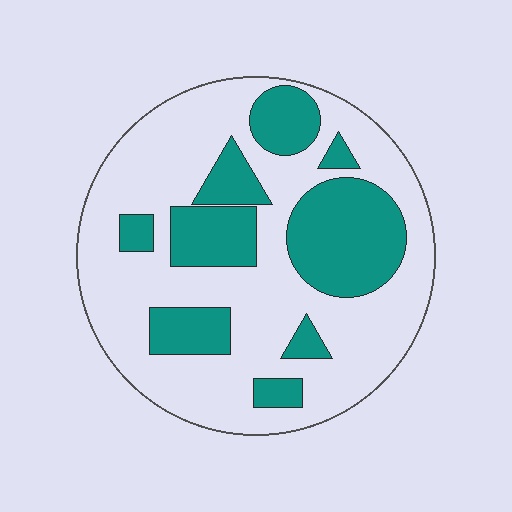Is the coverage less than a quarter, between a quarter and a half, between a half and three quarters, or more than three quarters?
Between a quarter and a half.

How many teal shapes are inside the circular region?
9.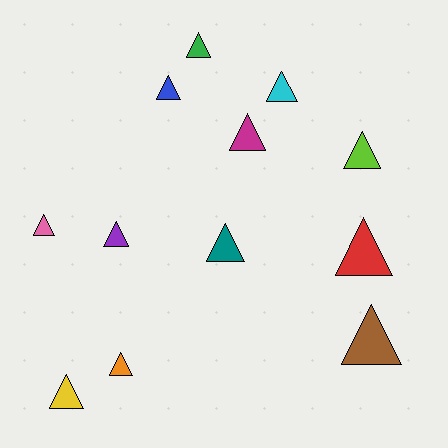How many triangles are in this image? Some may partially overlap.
There are 12 triangles.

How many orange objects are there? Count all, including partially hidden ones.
There is 1 orange object.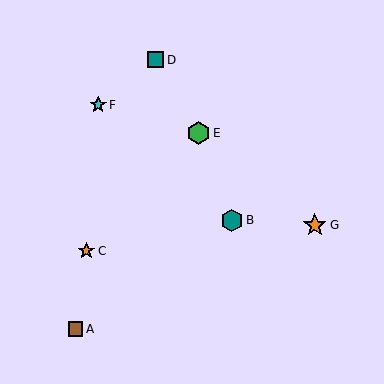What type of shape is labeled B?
Shape B is a teal hexagon.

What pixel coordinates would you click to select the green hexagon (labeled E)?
Click at (199, 133) to select the green hexagon E.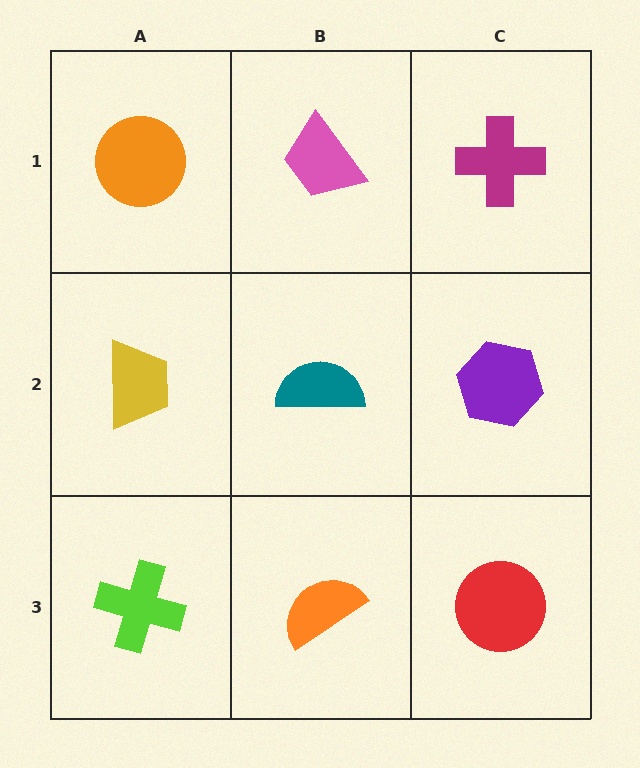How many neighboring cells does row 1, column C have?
2.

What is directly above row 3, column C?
A purple hexagon.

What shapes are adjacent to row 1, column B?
A teal semicircle (row 2, column B), an orange circle (row 1, column A), a magenta cross (row 1, column C).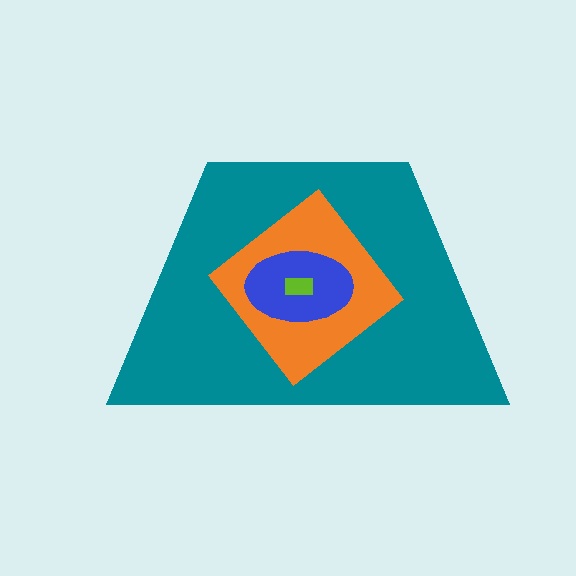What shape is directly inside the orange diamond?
The blue ellipse.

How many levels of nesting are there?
4.